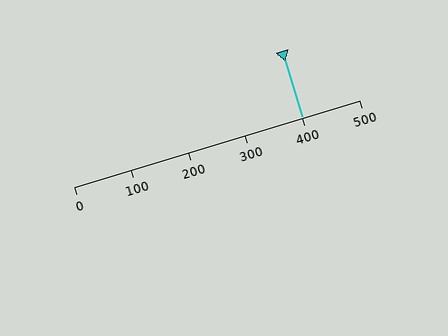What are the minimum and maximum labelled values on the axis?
The axis runs from 0 to 500.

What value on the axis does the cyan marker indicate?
The marker indicates approximately 400.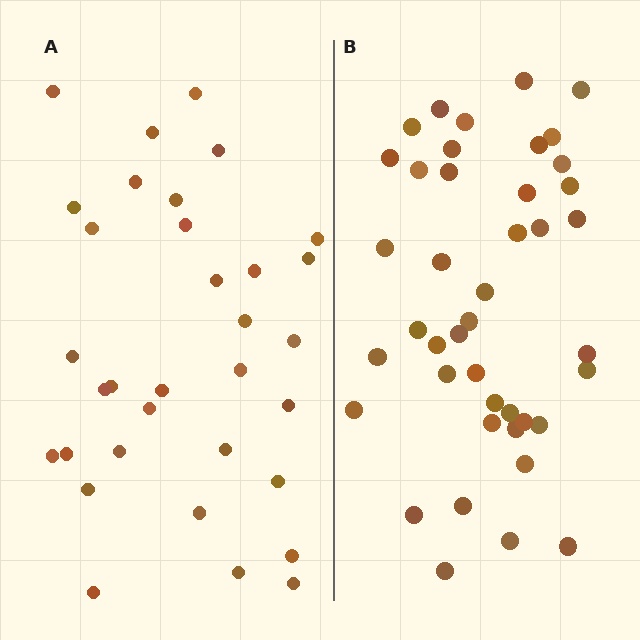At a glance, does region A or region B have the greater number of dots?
Region B (the right region) has more dots.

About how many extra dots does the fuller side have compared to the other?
Region B has roughly 8 or so more dots than region A.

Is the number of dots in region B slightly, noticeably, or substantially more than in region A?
Region B has noticeably more, but not dramatically so. The ratio is roughly 1.3 to 1.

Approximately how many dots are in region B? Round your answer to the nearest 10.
About 40 dots. (The exact count is 42, which rounds to 40.)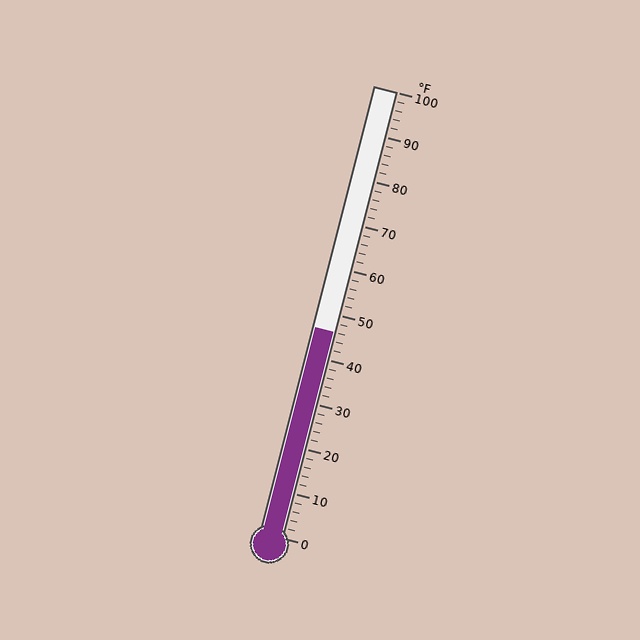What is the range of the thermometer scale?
The thermometer scale ranges from 0°F to 100°F.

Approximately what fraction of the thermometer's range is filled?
The thermometer is filled to approximately 45% of its range.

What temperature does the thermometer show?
The thermometer shows approximately 46°F.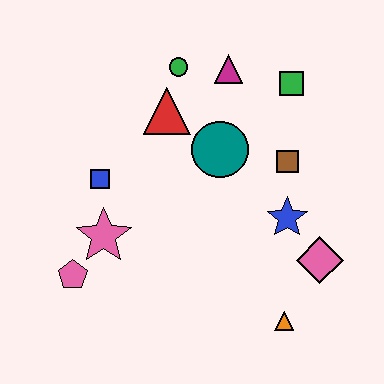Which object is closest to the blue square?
The pink star is closest to the blue square.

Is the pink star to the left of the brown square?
Yes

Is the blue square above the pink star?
Yes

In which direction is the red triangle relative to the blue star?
The red triangle is to the left of the blue star.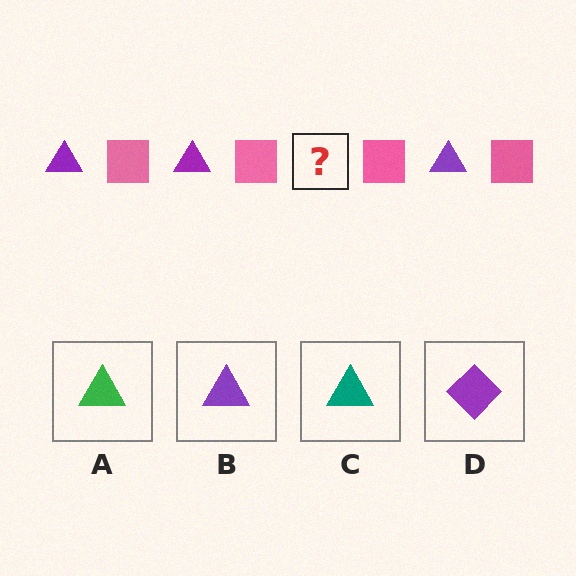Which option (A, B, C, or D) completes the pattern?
B.